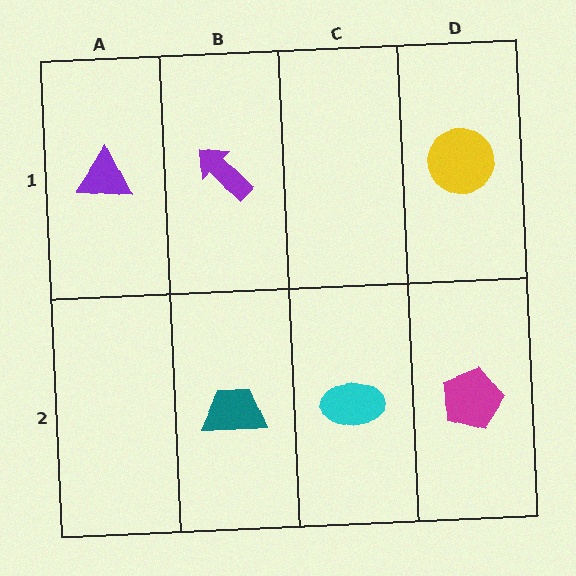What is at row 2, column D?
A magenta pentagon.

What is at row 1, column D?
A yellow circle.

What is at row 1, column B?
A purple arrow.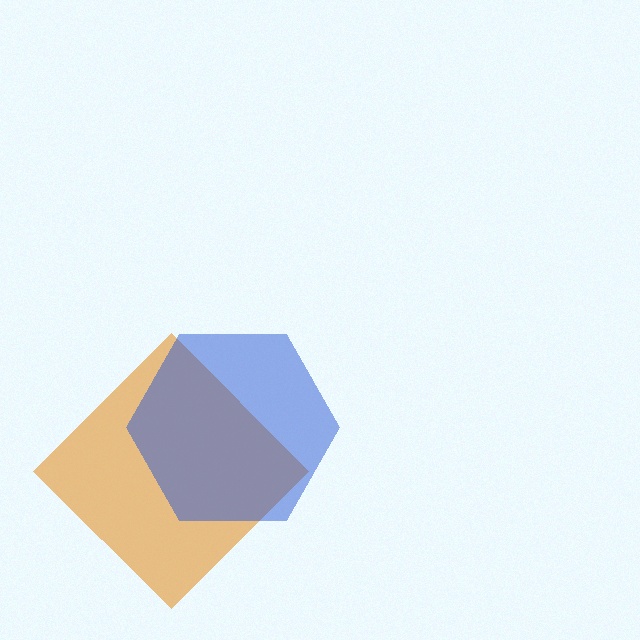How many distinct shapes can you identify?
There are 2 distinct shapes: an orange diamond, a blue hexagon.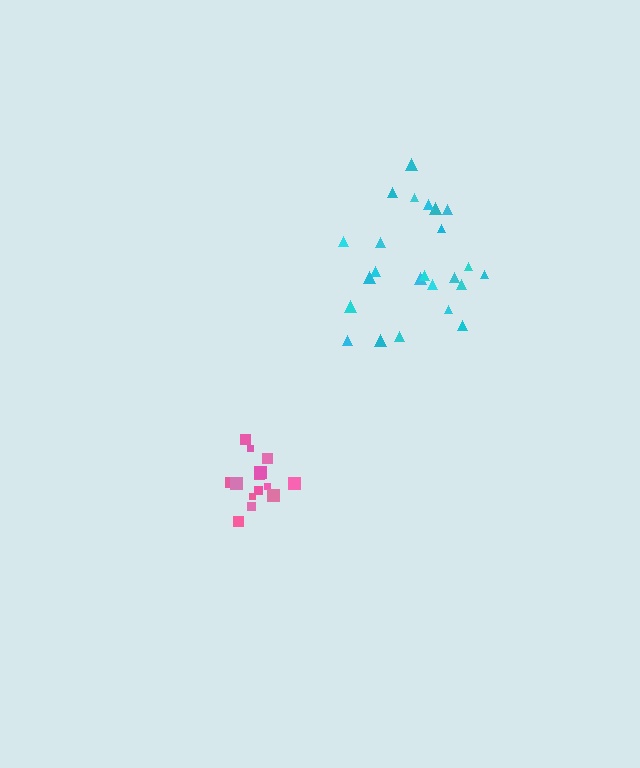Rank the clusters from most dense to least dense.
pink, cyan.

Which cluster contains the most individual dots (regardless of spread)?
Cyan (24).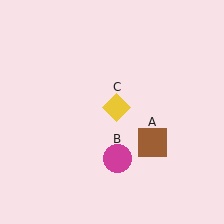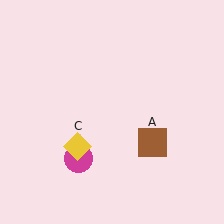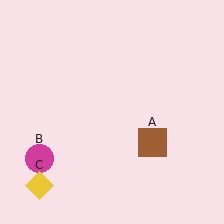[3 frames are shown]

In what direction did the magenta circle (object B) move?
The magenta circle (object B) moved left.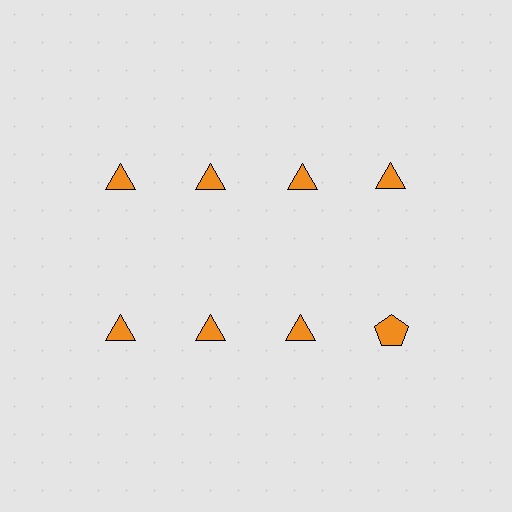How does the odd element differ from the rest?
It has a different shape: pentagon instead of triangle.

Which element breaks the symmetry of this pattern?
The orange pentagon in the second row, second from right column breaks the symmetry. All other shapes are orange triangles.